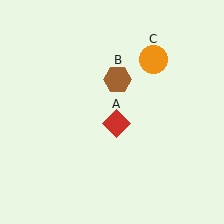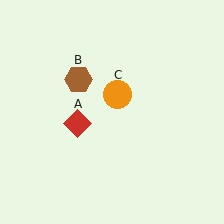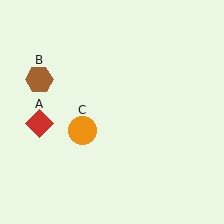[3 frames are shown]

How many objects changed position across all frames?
3 objects changed position: red diamond (object A), brown hexagon (object B), orange circle (object C).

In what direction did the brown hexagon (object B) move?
The brown hexagon (object B) moved left.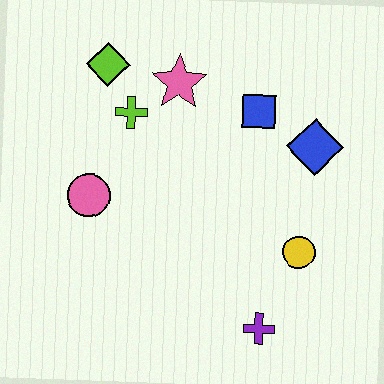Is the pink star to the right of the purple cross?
No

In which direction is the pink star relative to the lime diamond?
The pink star is to the right of the lime diamond.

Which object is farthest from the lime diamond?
The purple cross is farthest from the lime diamond.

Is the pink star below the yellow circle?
No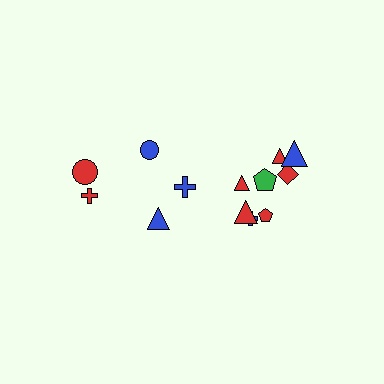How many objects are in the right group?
There are 8 objects.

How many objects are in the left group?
There are 5 objects.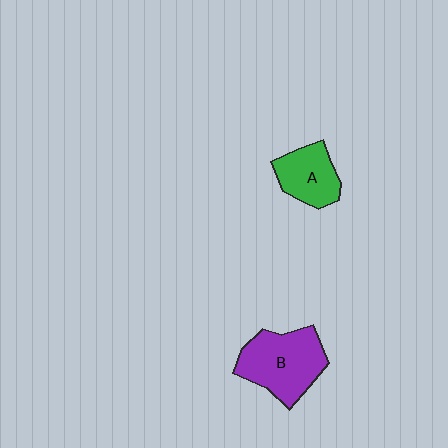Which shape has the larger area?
Shape B (purple).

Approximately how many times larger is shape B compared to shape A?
Approximately 1.6 times.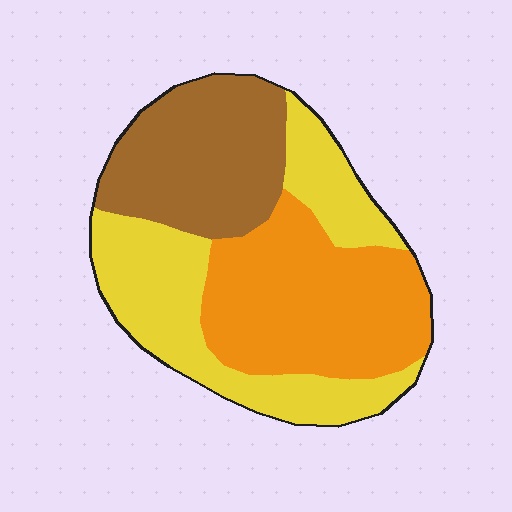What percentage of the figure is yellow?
Yellow covers 37% of the figure.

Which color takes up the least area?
Brown, at roughly 30%.